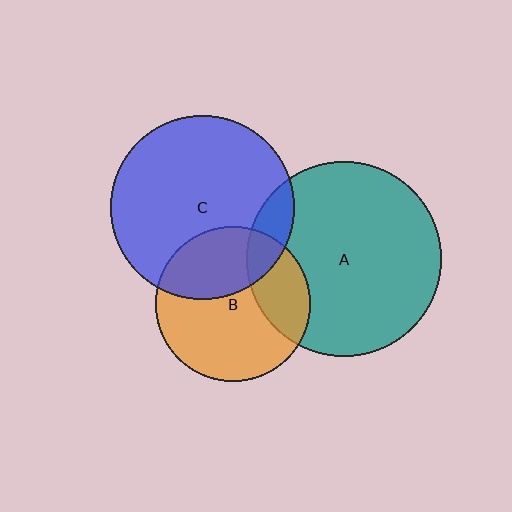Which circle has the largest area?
Circle A (teal).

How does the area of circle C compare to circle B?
Approximately 1.4 times.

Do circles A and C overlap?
Yes.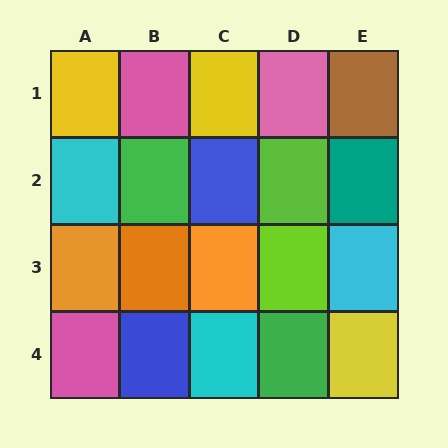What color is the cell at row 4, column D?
Green.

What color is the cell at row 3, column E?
Cyan.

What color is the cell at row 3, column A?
Orange.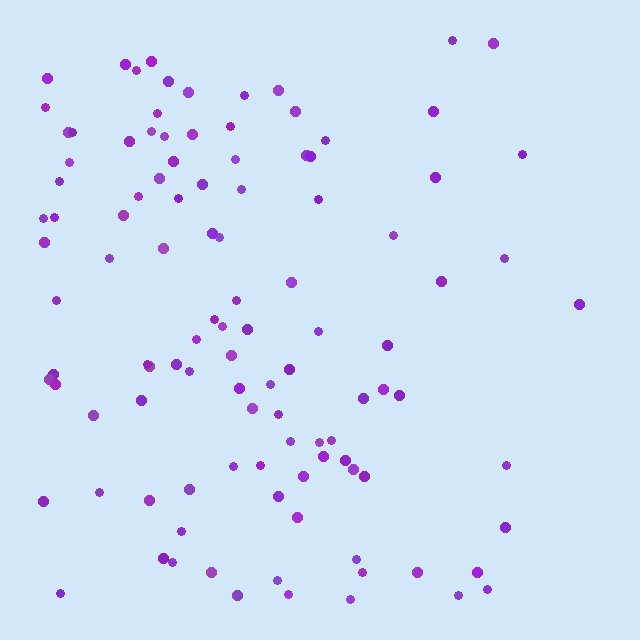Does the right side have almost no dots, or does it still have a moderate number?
Still a moderate number, just noticeably fewer than the left.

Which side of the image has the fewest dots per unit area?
The right.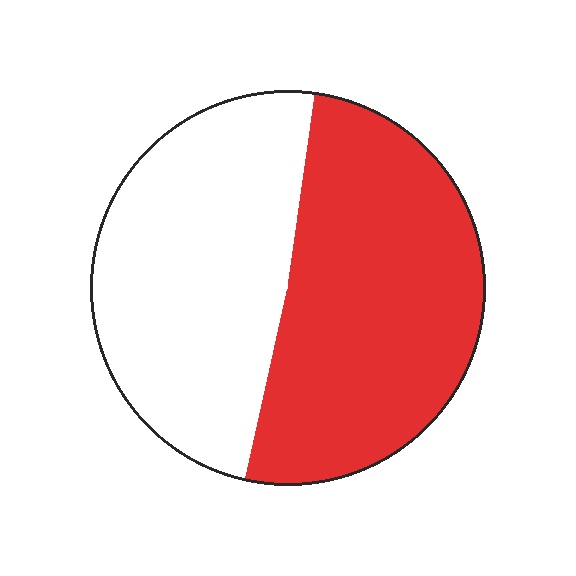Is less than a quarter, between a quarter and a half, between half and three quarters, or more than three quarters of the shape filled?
Between half and three quarters.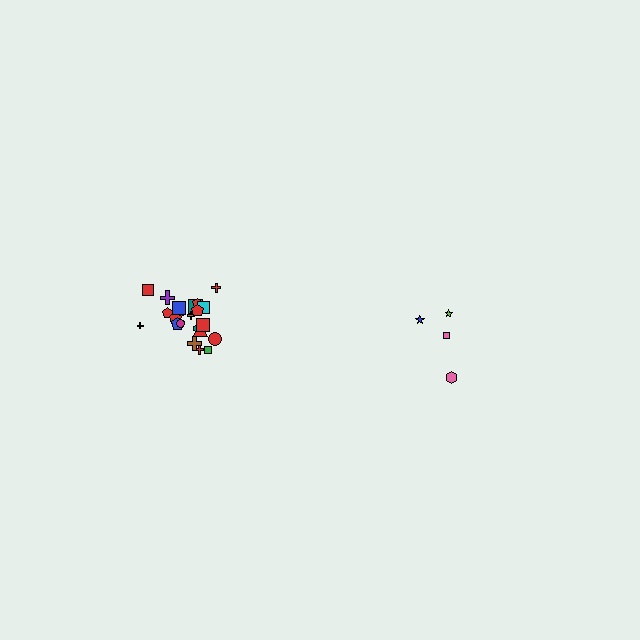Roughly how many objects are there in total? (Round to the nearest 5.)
Roughly 25 objects in total.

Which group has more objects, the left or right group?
The left group.